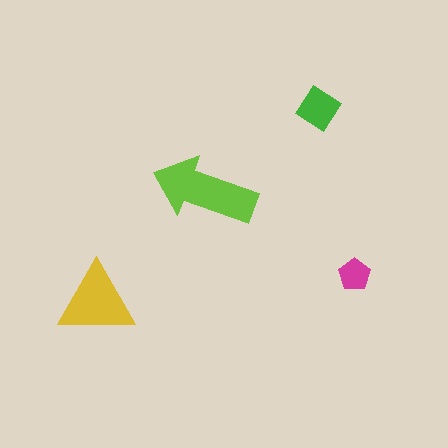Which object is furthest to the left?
The yellow triangle is leftmost.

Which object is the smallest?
The magenta pentagon.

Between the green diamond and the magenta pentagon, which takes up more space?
The green diamond.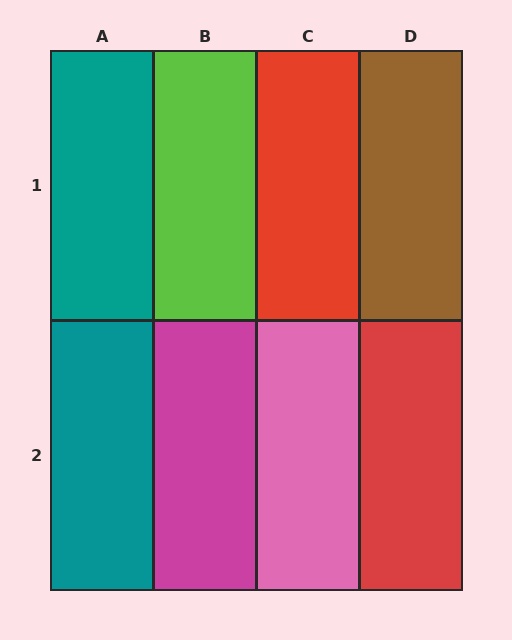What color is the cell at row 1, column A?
Teal.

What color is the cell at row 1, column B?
Lime.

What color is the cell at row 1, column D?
Brown.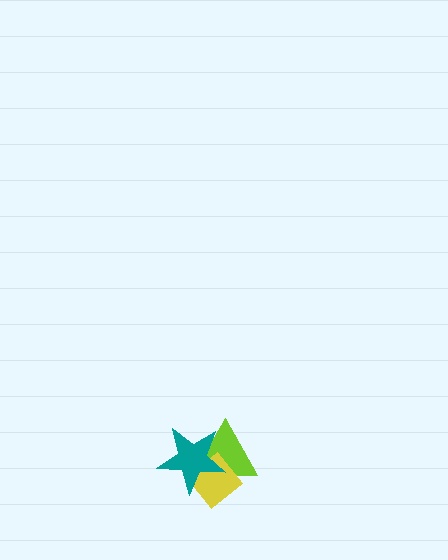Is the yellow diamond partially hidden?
Yes, it is partially covered by another shape.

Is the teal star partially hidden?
No, no other shape covers it.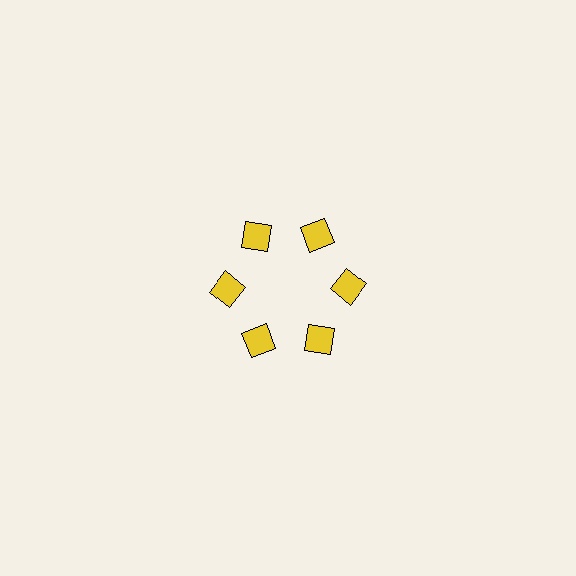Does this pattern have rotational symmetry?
Yes, this pattern has 6-fold rotational symmetry. It looks the same after rotating 60 degrees around the center.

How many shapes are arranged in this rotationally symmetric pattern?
There are 6 shapes, arranged in 6 groups of 1.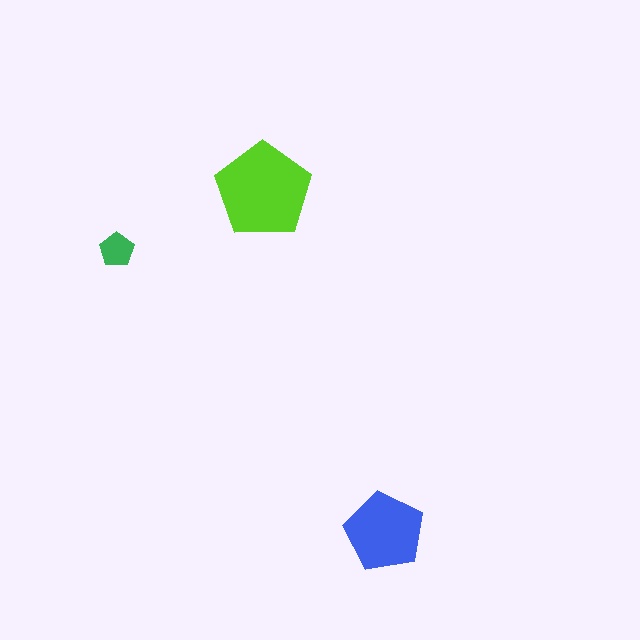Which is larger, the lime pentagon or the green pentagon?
The lime one.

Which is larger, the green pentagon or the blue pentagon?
The blue one.